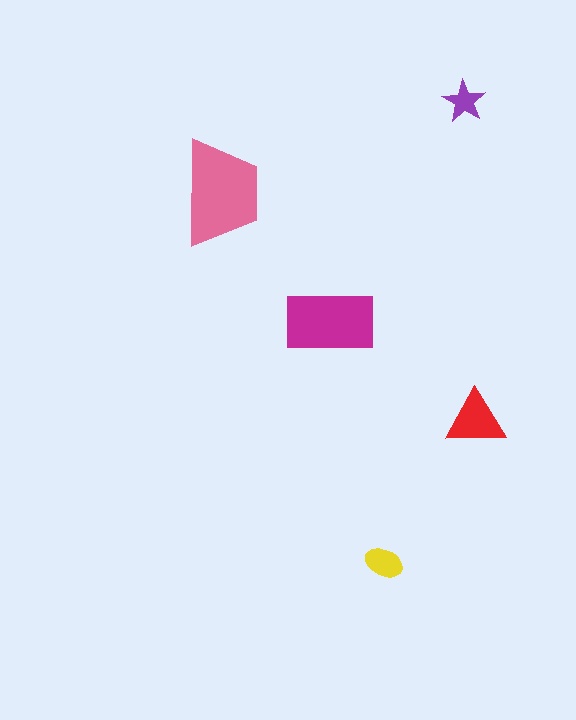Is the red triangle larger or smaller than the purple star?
Larger.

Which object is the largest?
The pink trapezoid.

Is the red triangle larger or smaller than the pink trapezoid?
Smaller.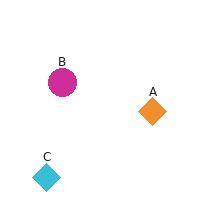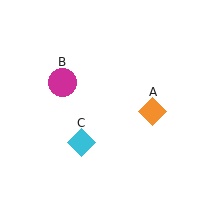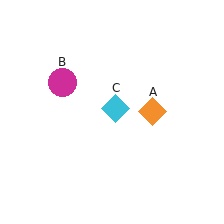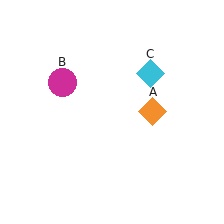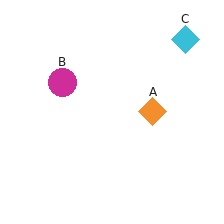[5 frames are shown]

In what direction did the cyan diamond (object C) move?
The cyan diamond (object C) moved up and to the right.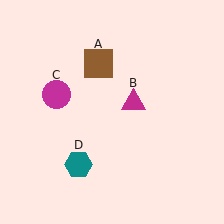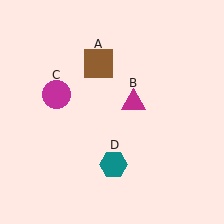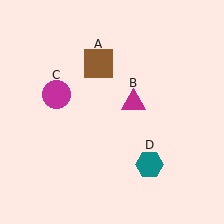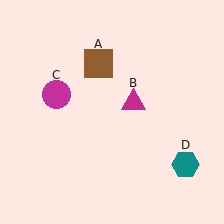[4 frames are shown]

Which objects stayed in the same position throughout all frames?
Brown square (object A) and magenta triangle (object B) and magenta circle (object C) remained stationary.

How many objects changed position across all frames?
1 object changed position: teal hexagon (object D).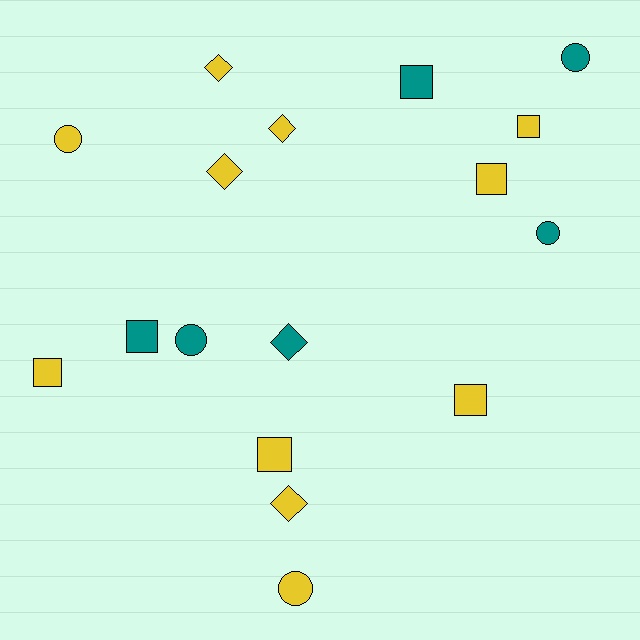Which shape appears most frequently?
Square, with 7 objects.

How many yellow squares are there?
There are 5 yellow squares.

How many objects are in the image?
There are 17 objects.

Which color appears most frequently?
Yellow, with 11 objects.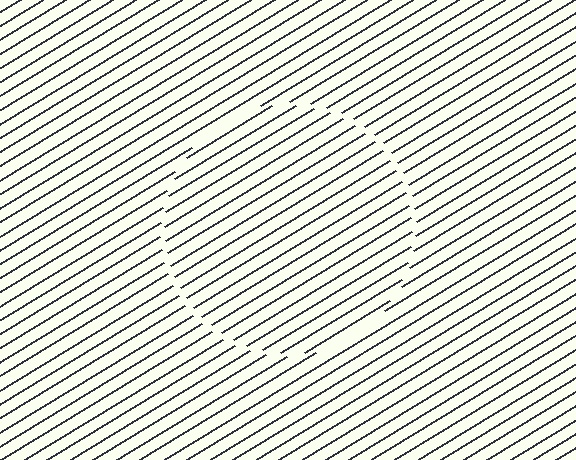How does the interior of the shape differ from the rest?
The interior of the shape contains the same grating, shifted by half a period — the contour is defined by the phase discontinuity where line-ends from the inner and outer gratings abut.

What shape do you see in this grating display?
An illusory circle. The interior of the shape contains the same grating, shifted by half a period — the contour is defined by the phase discontinuity where line-ends from the inner and outer gratings abut.